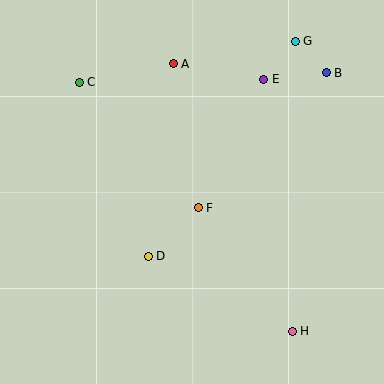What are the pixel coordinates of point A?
Point A is at (173, 64).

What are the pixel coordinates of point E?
Point E is at (264, 79).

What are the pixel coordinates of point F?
Point F is at (198, 208).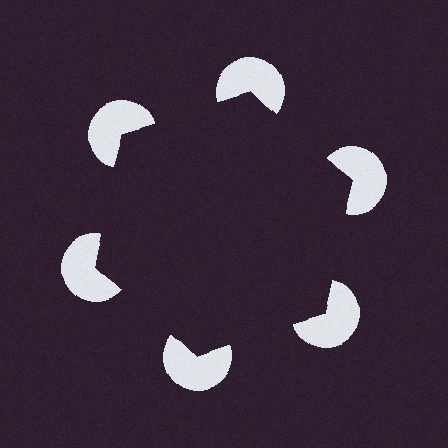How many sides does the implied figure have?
6 sides.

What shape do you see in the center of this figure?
An illusory hexagon — its edges are inferred from the aligned wedge cuts in the pac-man discs, not physically drawn.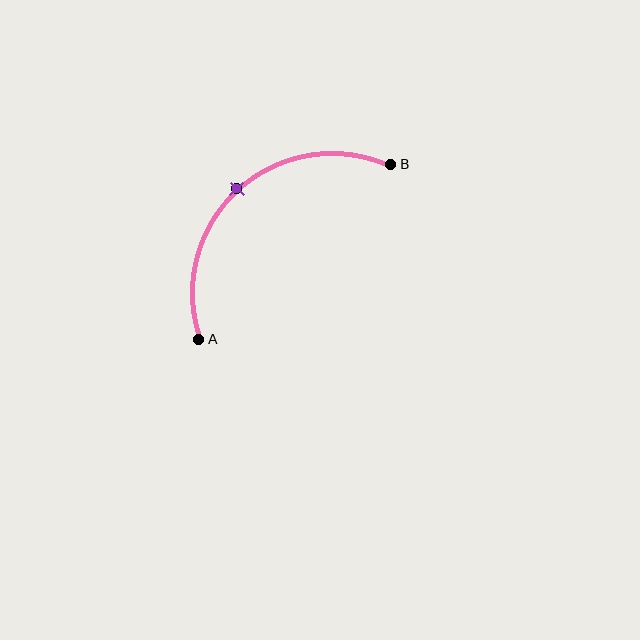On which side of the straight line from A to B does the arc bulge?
The arc bulges above and to the left of the straight line connecting A and B.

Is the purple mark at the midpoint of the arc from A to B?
Yes. The purple mark lies on the arc at equal arc-length from both A and B — it is the arc midpoint.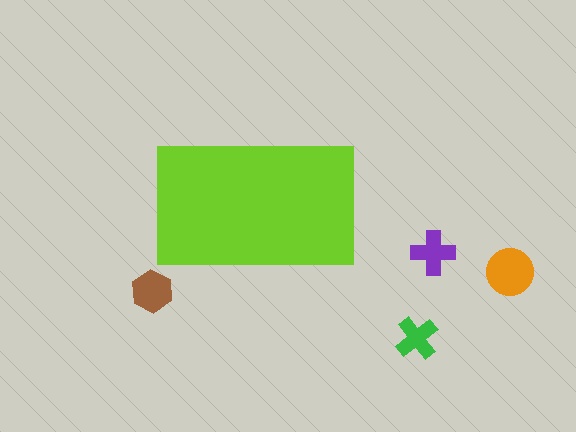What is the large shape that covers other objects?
A lime rectangle.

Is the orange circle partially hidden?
No, the orange circle is fully visible.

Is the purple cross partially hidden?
No, the purple cross is fully visible.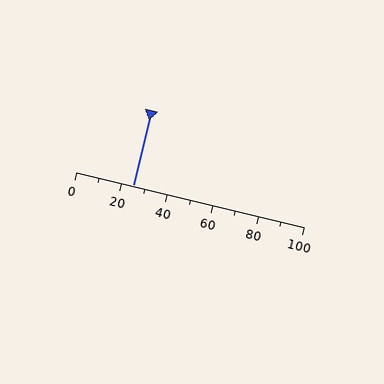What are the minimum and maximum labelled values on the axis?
The axis runs from 0 to 100.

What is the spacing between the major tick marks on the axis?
The major ticks are spaced 20 apart.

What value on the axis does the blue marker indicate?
The marker indicates approximately 25.